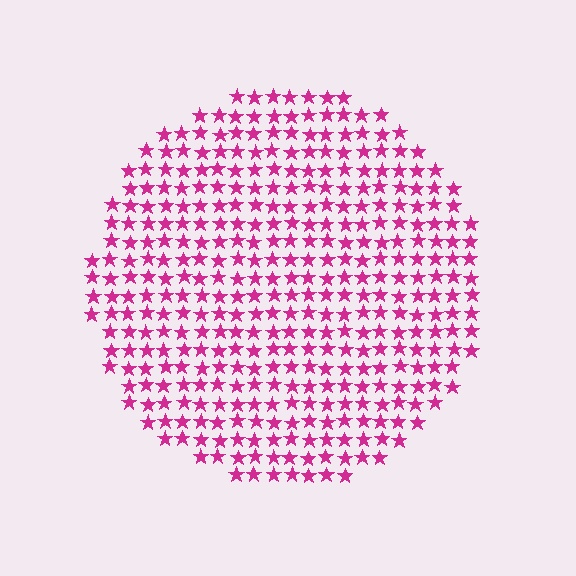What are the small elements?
The small elements are stars.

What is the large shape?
The large shape is a circle.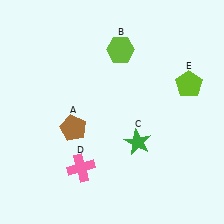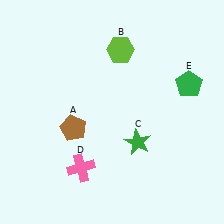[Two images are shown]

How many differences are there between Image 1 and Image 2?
There is 1 difference between the two images.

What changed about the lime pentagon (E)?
In Image 1, E is lime. In Image 2, it changed to green.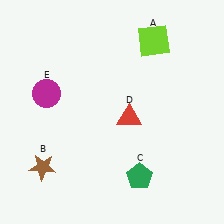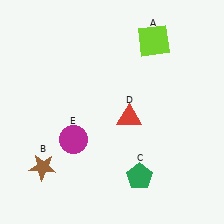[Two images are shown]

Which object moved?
The magenta circle (E) moved down.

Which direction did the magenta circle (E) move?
The magenta circle (E) moved down.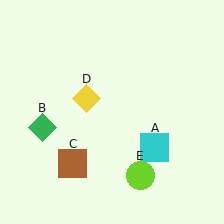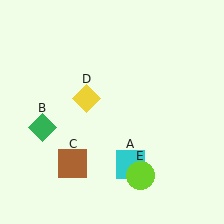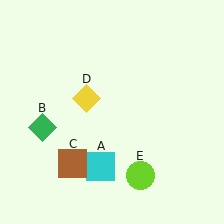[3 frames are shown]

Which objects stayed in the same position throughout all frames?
Green diamond (object B) and brown square (object C) and yellow diamond (object D) and lime circle (object E) remained stationary.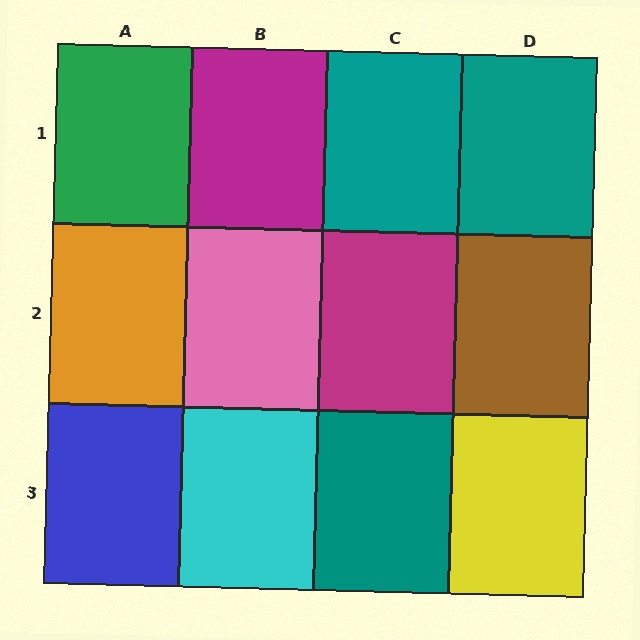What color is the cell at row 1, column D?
Teal.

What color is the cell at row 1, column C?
Teal.